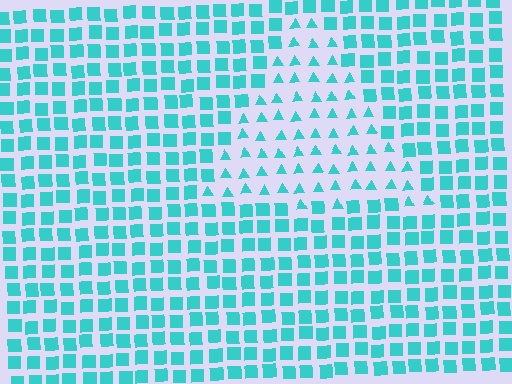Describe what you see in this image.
The image is filled with small cyan elements arranged in a uniform grid. A triangle-shaped region contains triangles, while the surrounding area contains squares. The boundary is defined purely by the change in element shape.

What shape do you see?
I see a triangle.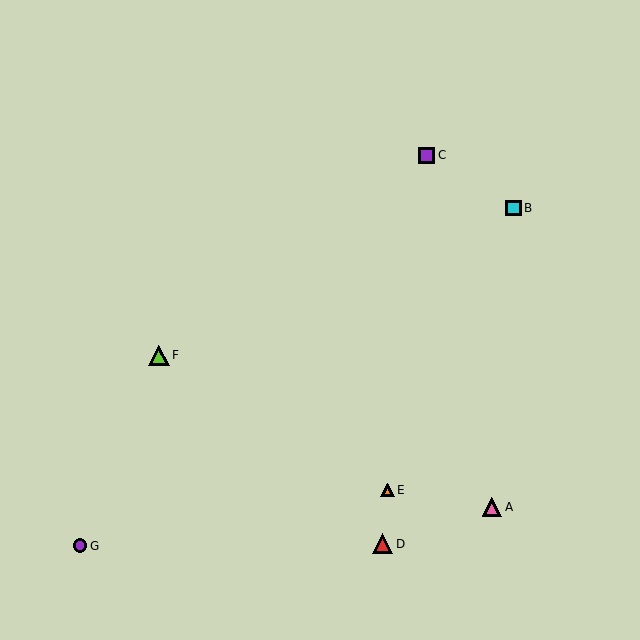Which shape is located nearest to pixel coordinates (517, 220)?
The cyan square (labeled B) at (513, 208) is nearest to that location.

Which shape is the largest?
The lime triangle (labeled F) is the largest.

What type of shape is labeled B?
Shape B is a cyan square.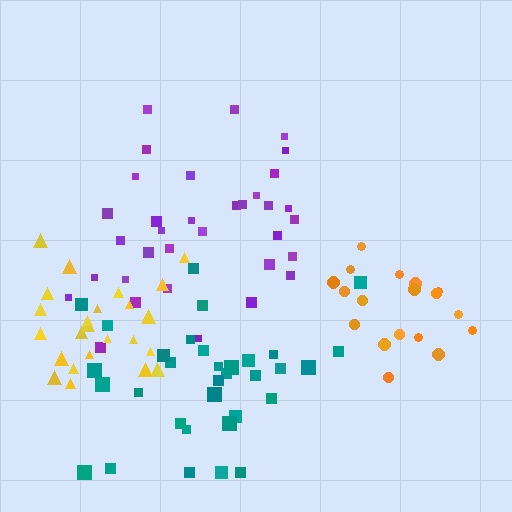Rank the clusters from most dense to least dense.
yellow, purple, orange, teal.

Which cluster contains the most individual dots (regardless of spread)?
Purple (34).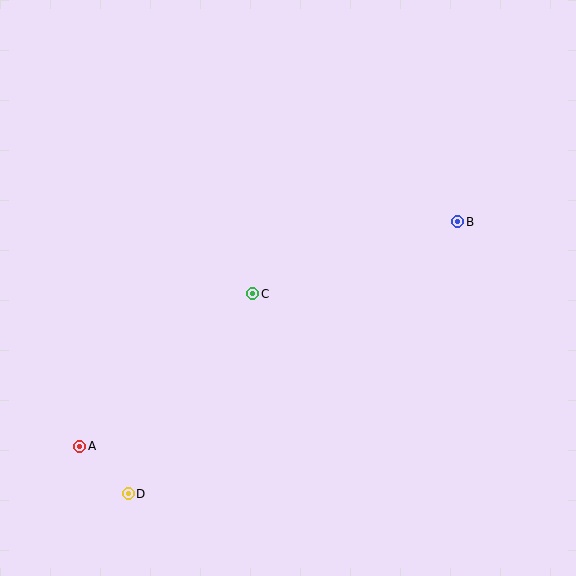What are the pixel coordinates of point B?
Point B is at (458, 222).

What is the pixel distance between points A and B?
The distance between A and B is 440 pixels.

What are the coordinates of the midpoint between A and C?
The midpoint between A and C is at (166, 370).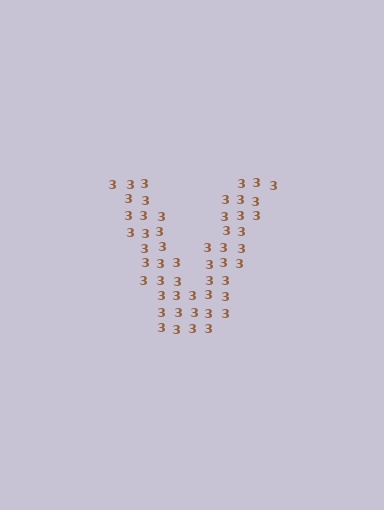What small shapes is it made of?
It is made of small digit 3's.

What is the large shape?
The large shape is the letter V.